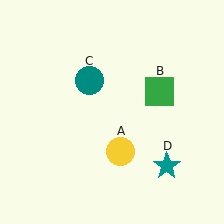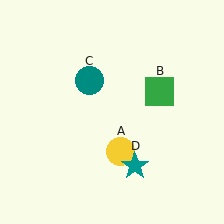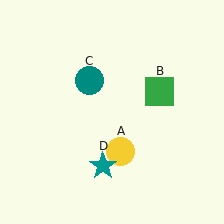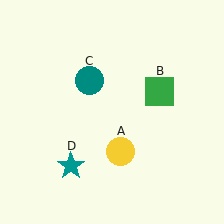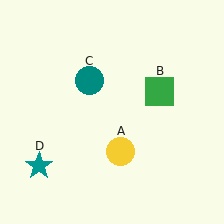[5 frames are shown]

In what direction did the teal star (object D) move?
The teal star (object D) moved left.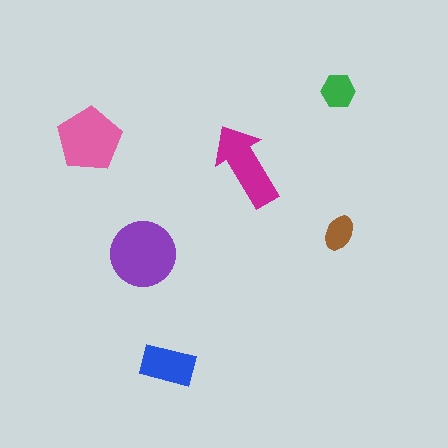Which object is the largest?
The purple circle.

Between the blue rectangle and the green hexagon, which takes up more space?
The blue rectangle.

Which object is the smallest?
The brown ellipse.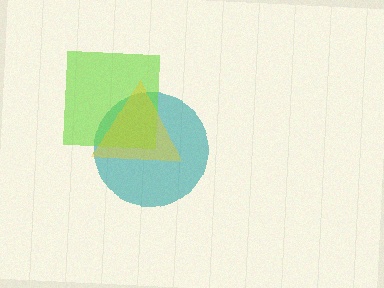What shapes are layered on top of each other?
The layered shapes are: a teal circle, a lime square, a yellow triangle.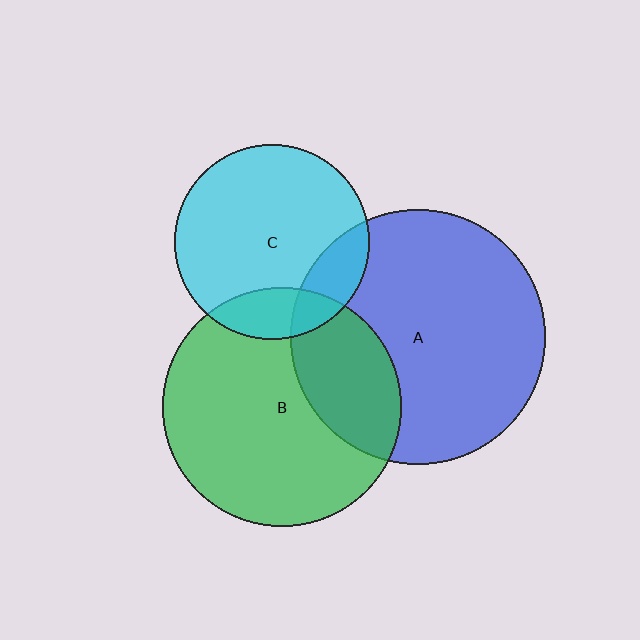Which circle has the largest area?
Circle A (blue).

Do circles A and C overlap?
Yes.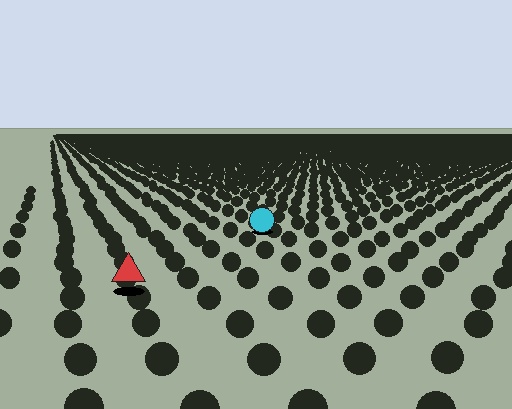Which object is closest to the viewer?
The red triangle is closest. The texture marks near it are larger and more spread out.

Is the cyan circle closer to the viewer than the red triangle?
No. The red triangle is closer — you can tell from the texture gradient: the ground texture is coarser near it.